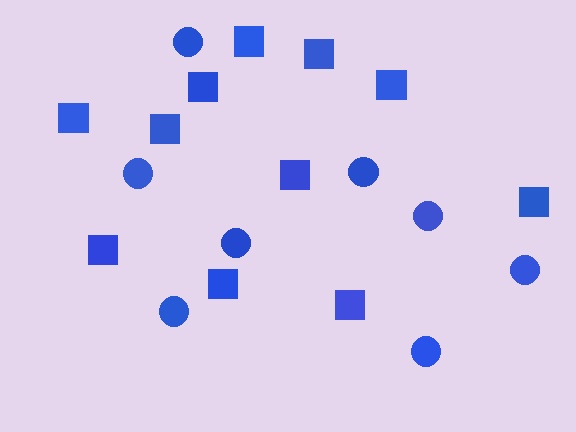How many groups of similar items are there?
There are 2 groups: one group of squares (11) and one group of circles (8).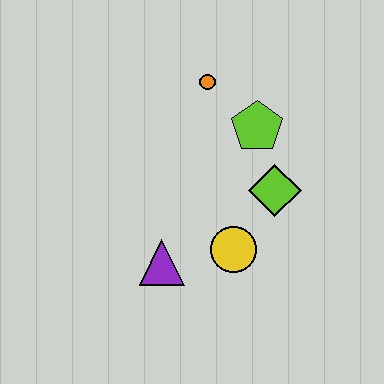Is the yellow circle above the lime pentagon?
No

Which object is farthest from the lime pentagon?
The purple triangle is farthest from the lime pentagon.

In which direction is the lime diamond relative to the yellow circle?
The lime diamond is above the yellow circle.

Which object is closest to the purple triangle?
The yellow circle is closest to the purple triangle.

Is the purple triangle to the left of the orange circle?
Yes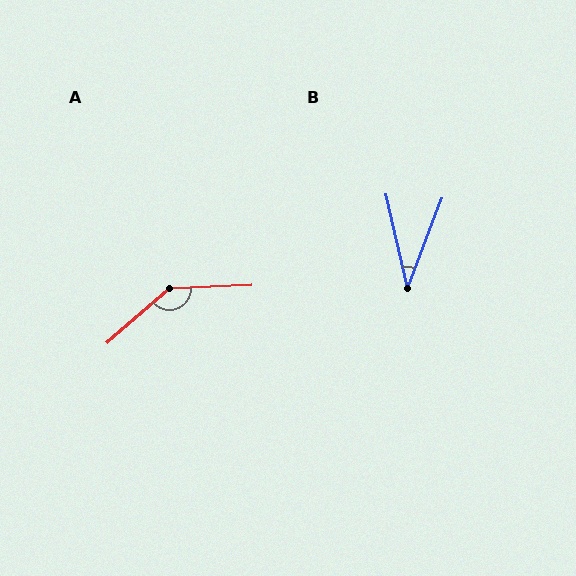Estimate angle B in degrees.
Approximately 34 degrees.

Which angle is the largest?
A, at approximately 141 degrees.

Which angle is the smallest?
B, at approximately 34 degrees.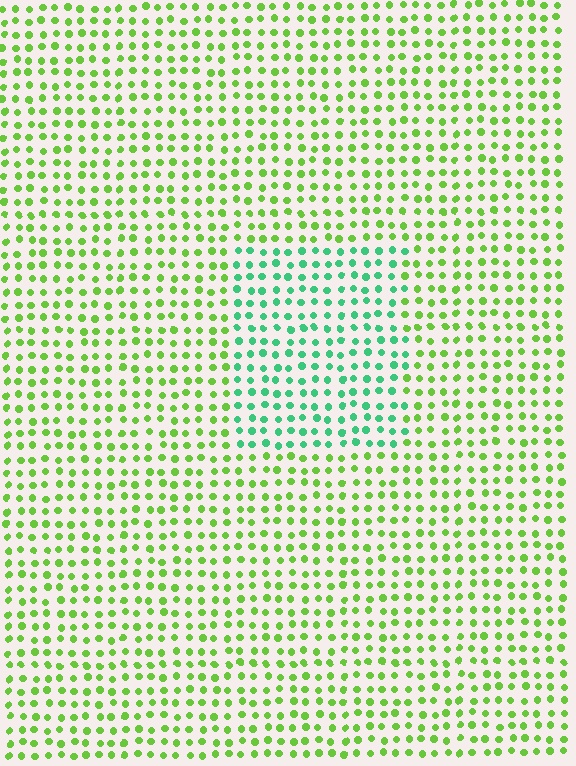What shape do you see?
I see a rectangle.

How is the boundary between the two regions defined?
The boundary is defined purely by a slight shift in hue (about 47 degrees). Spacing, size, and orientation are identical on both sides.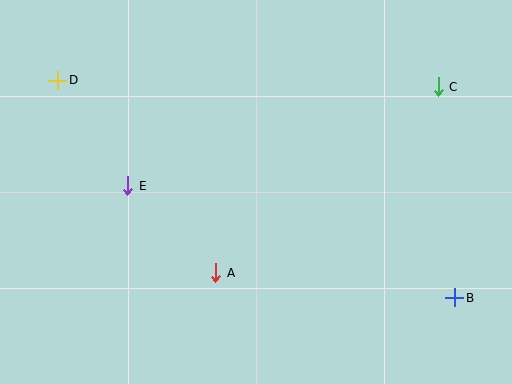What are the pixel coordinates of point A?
Point A is at (216, 273).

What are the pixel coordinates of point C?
Point C is at (438, 87).